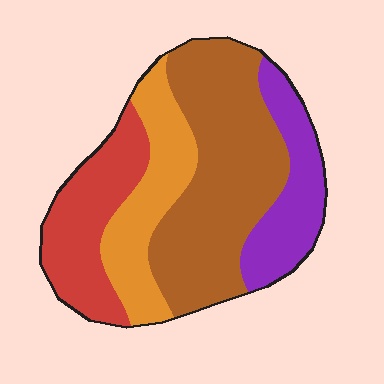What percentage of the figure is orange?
Orange covers about 20% of the figure.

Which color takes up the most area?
Brown, at roughly 40%.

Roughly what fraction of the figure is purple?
Purple takes up about one sixth (1/6) of the figure.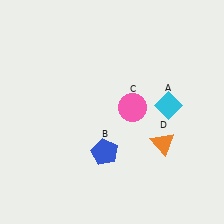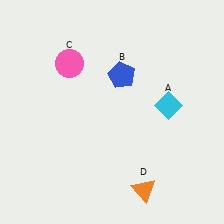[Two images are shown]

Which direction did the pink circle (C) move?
The pink circle (C) moved left.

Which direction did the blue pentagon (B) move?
The blue pentagon (B) moved up.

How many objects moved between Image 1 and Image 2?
3 objects moved between the two images.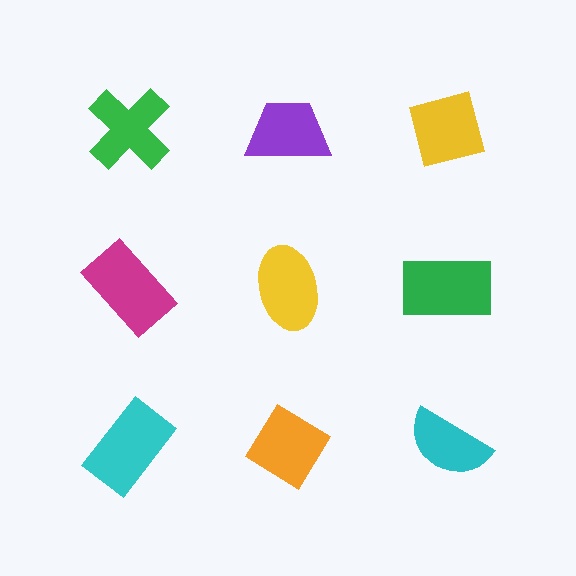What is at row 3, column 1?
A cyan rectangle.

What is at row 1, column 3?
A yellow square.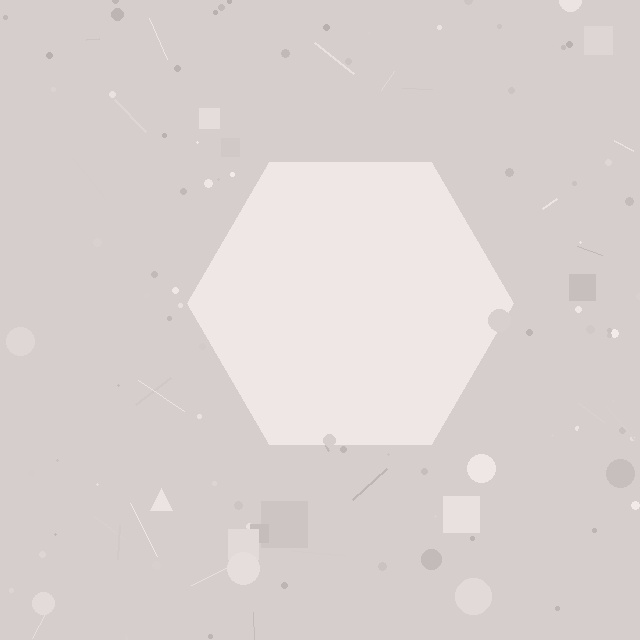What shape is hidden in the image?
A hexagon is hidden in the image.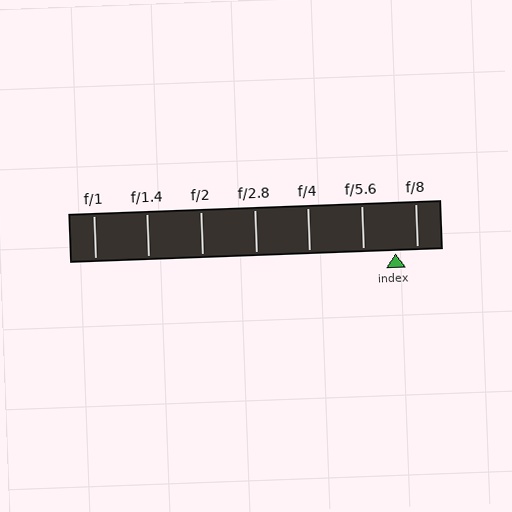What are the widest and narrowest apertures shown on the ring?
The widest aperture shown is f/1 and the narrowest is f/8.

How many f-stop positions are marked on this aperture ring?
There are 7 f-stop positions marked.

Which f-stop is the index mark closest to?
The index mark is closest to f/8.